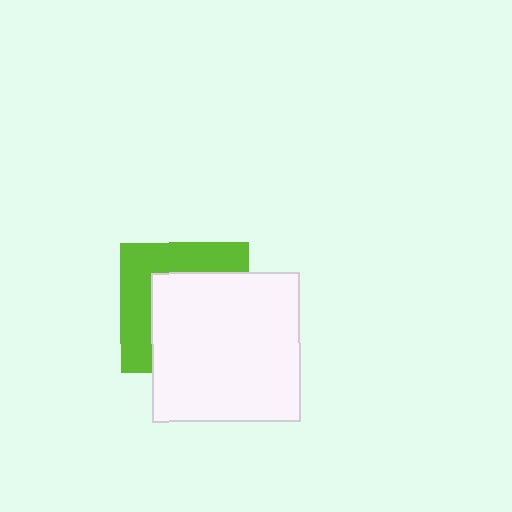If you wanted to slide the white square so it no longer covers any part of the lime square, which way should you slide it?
Slide it toward the lower-right — that is the most direct way to separate the two shapes.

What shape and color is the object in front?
The object in front is a white square.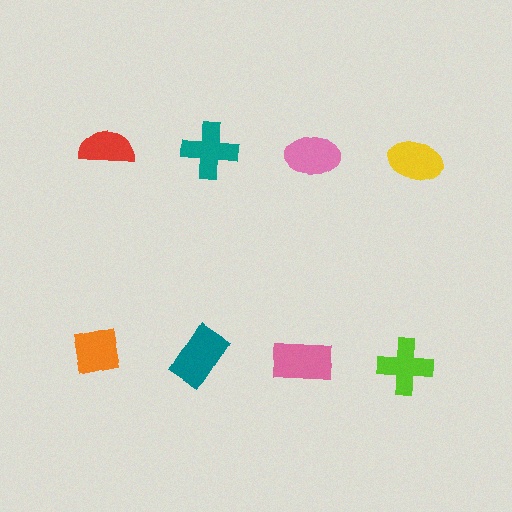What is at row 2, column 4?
A lime cross.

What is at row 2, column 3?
A pink rectangle.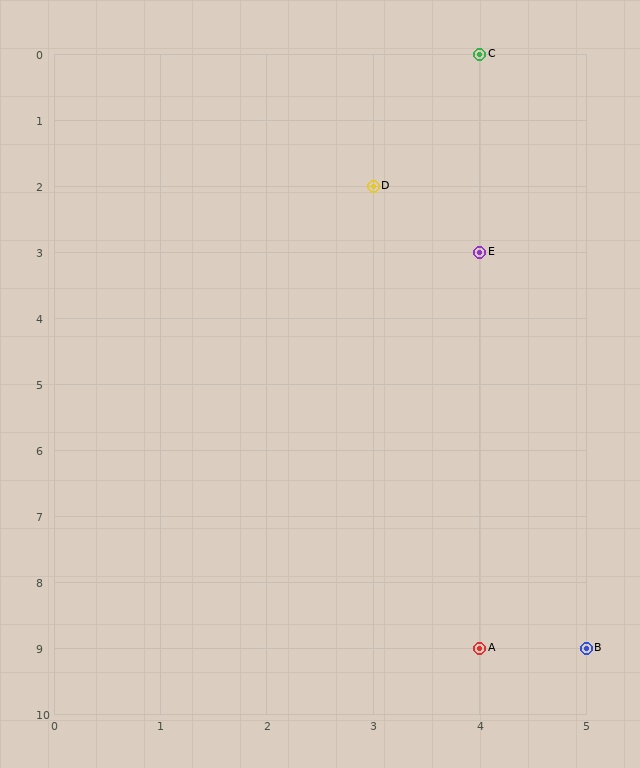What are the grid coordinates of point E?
Point E is at grid coordinates (4, 3).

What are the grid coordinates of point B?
Point B is at grid coordinates (5, 9).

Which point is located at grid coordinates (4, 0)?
Point C is at (4, 0).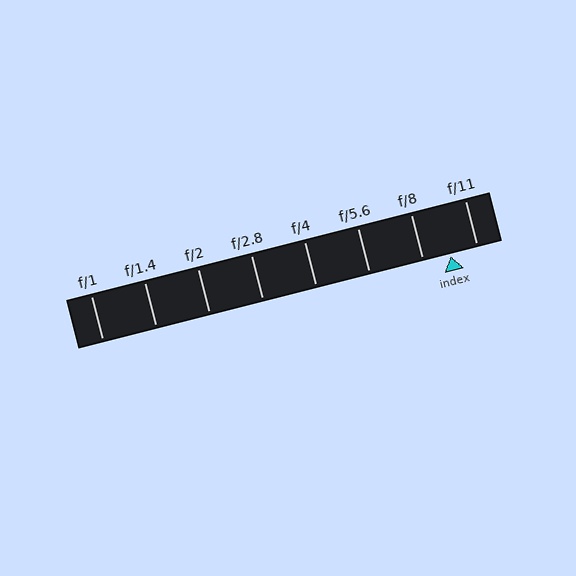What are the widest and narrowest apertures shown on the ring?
The widest aperture shown is f/1 and the narrowest is f/11.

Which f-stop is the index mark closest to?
The index mark is closest to f/11.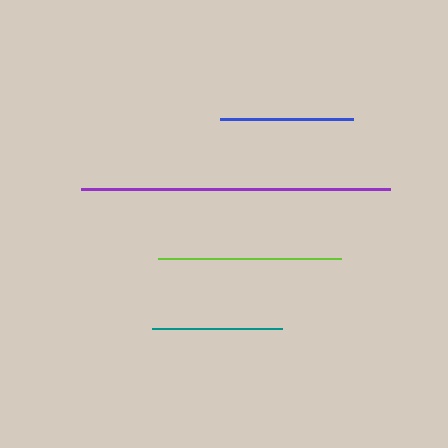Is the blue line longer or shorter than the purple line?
The purple line is longer than the blue line.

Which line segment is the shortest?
The teal line is the shortest at approximately 130 pixels.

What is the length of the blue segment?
The blue segment is approximately 133 pixels long.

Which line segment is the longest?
The purple line is the longest at approximately 309 pixels.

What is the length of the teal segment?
The teal segment is approximately 130 pixels long.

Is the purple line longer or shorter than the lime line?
The purple line is longer than the lime line.